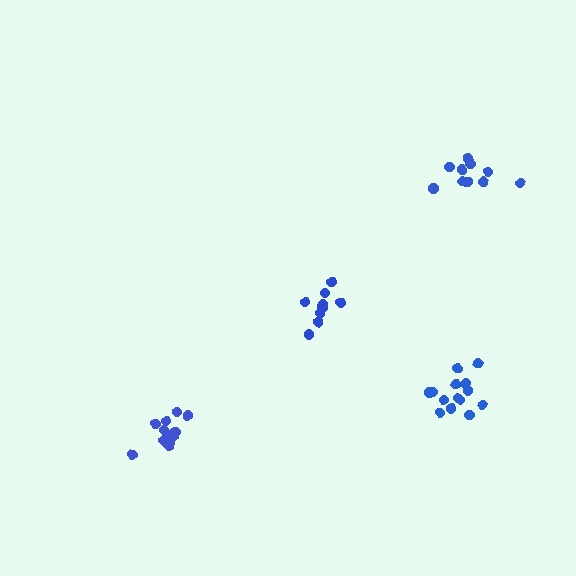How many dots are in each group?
Group 1: 14 dots, Group 2: 10 dots, Group 3: 9 dots, Group 4: 13 dots (46 total).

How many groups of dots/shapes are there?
There are 4 groups.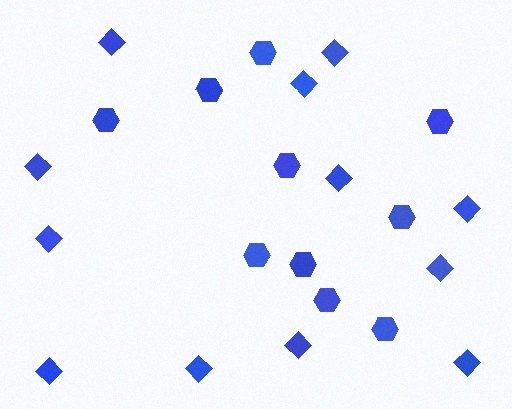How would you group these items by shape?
There are 2 groups: one group of hexagons (10) and one group of diamonds (12).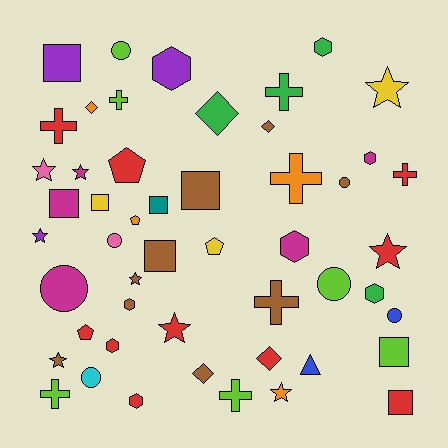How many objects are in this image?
There are 50 objects.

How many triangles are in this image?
There is 1 triangle.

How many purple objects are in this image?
There are 3 purple objects.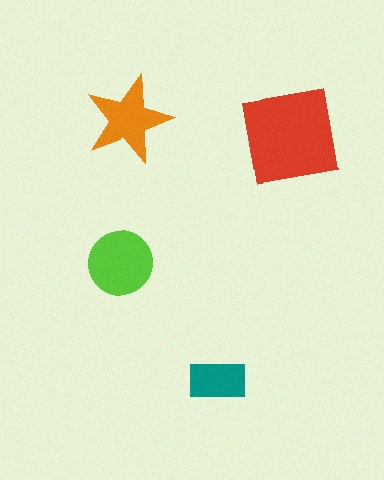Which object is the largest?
The red square.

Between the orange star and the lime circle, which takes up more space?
The lime circle.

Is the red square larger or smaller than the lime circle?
Larger.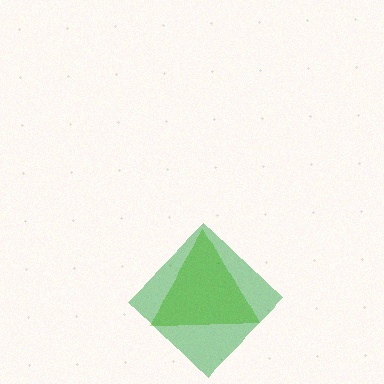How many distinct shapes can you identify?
There are 2 distinct shapes: a lime triangle, a green diamond.